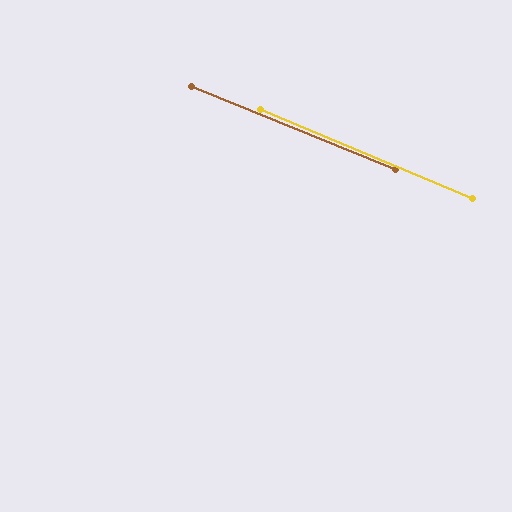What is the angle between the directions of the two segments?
Approximately 1 degree.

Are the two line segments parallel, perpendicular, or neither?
Parallel — their directions differ by only 0.5°.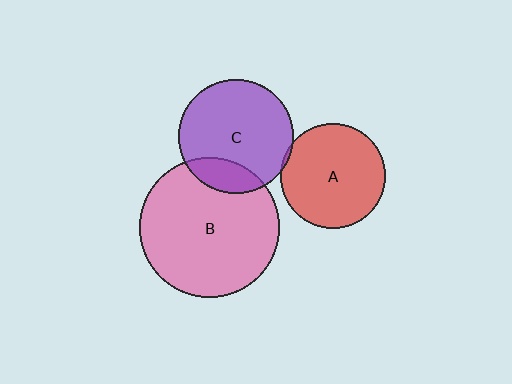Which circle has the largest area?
Circle B (pink).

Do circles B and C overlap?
Yes.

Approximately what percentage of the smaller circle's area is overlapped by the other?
Approximately 20%.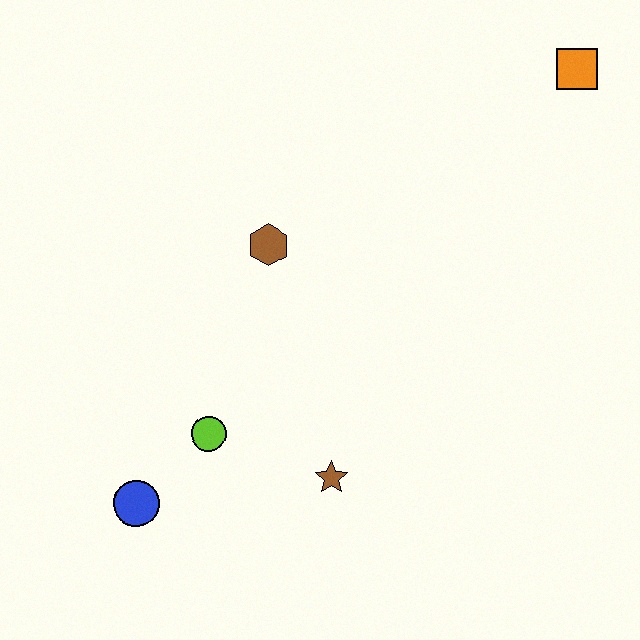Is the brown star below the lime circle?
Yes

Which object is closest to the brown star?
The lime circle is closest to the brown star.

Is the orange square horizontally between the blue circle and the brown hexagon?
No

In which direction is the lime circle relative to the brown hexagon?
The lime circle is below the brown hexagon.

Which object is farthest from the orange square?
The blue circle is farthest from the orange square.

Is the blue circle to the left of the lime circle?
Yes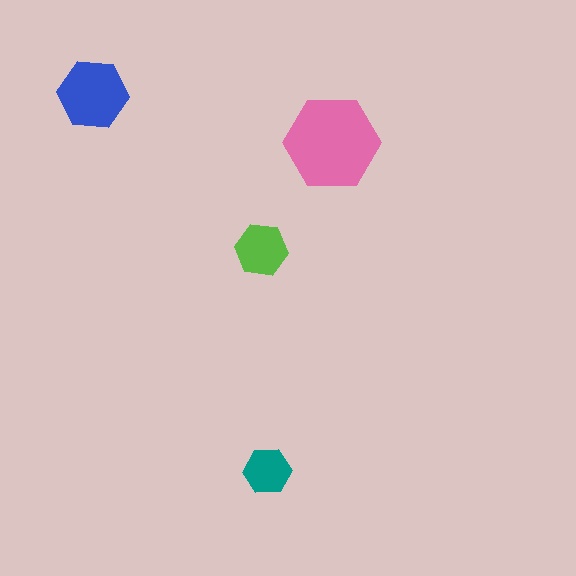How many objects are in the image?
There are 4 objects in the image.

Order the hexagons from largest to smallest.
the pink one, the blue one, the lime one, the teal one.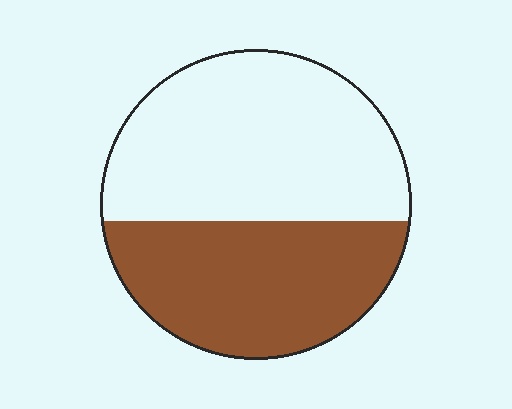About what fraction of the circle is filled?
About two fifths (2/5).